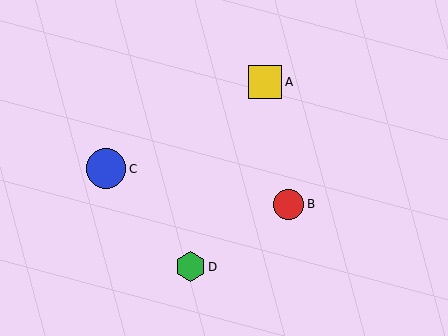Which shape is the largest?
The blue circle (labeled C) is the largest.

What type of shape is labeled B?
Shape B is a red circle.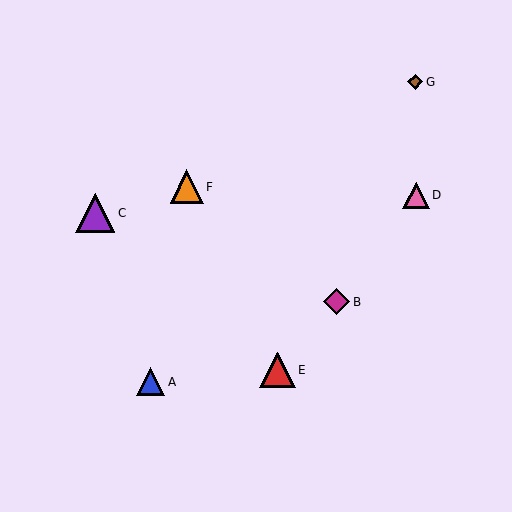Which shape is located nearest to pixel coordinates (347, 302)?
The magenta diamond (labeled B) at (337, 302) is nearest to that location.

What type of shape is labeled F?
Shape F is an orange triangle.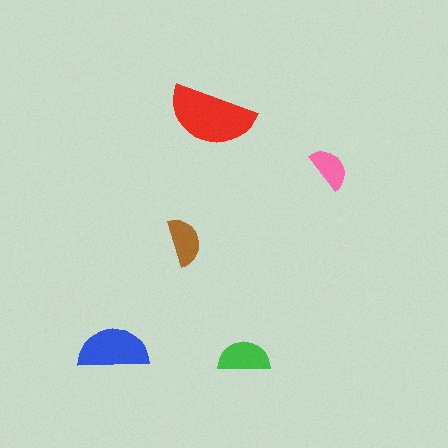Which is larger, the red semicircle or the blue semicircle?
The red one.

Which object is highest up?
The red semicircle is topmost.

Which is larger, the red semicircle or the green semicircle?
The red one.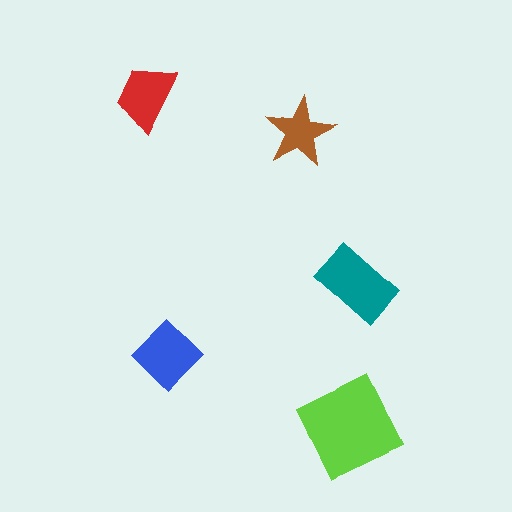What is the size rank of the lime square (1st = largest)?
1st.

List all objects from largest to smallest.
The lime square, the teal rectangle, the blue diamond, the red trapezoid, the brown star.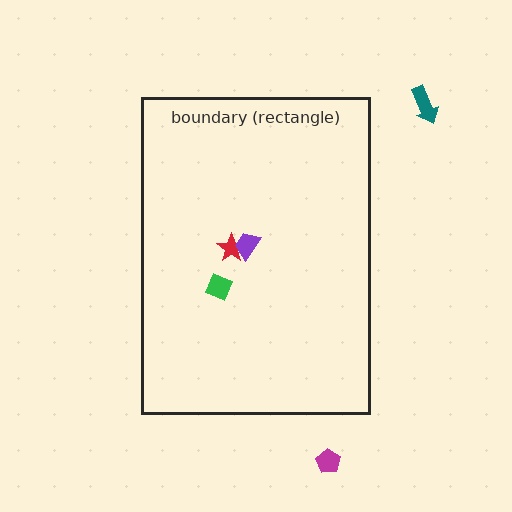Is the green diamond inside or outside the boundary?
Inside.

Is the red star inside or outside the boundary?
Inside.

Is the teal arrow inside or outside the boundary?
Outside.